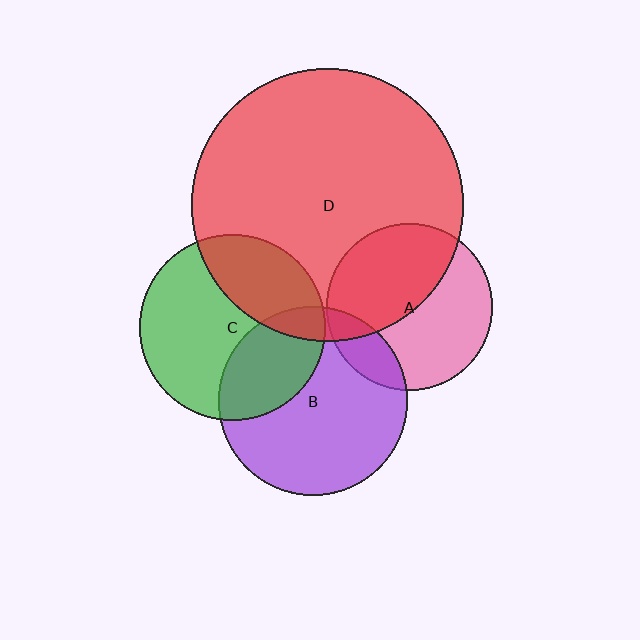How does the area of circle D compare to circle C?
Approximately 2.2 times.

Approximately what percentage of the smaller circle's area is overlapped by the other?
Approximately 10%.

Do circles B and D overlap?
Yes.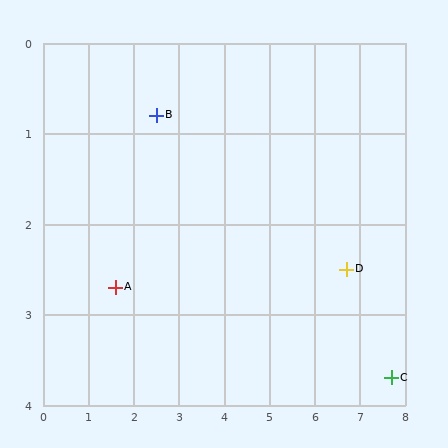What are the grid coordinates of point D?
Point D is at approximately (6.7, 2.5).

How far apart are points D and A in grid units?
Points D and A are about 5.1 grid units apart.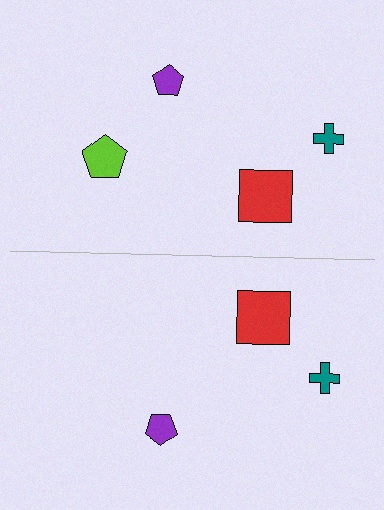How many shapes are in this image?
There are 7 shapes in this image.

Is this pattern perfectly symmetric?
No, the pattern is not perfectly symmetric. A lime pentagon is missing from the bottom side.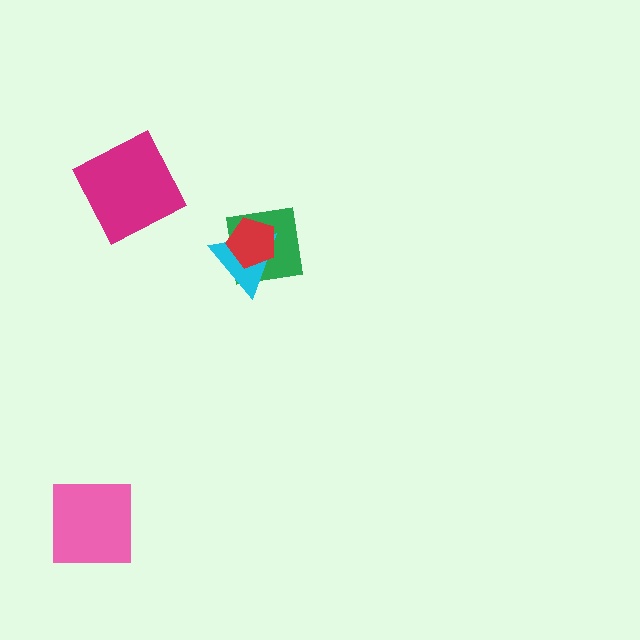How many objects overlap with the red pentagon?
2 objects overlap with the red pentagon.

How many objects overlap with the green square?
2 objects overlap with the green square.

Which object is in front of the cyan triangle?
The red pentagon is in front of the cyan triangle.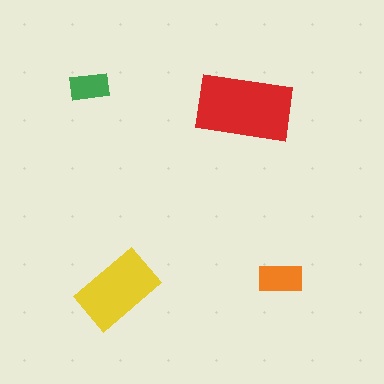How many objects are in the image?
There are 4 objects in the image.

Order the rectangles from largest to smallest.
the red one, the yellow one, the orange one, the green one.